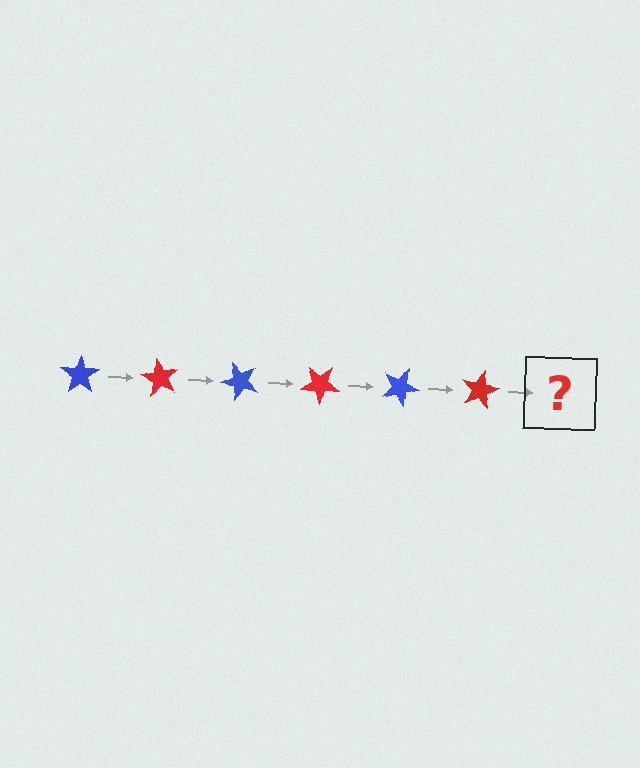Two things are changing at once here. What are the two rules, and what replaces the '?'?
The two rules are that it rotates 60 degrees each step and the color cycles through blue and red. The '?' should be a blue star, rotated 360 degrees from the start.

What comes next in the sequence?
The next element should be a blue star, rotated 360 degrees from the start.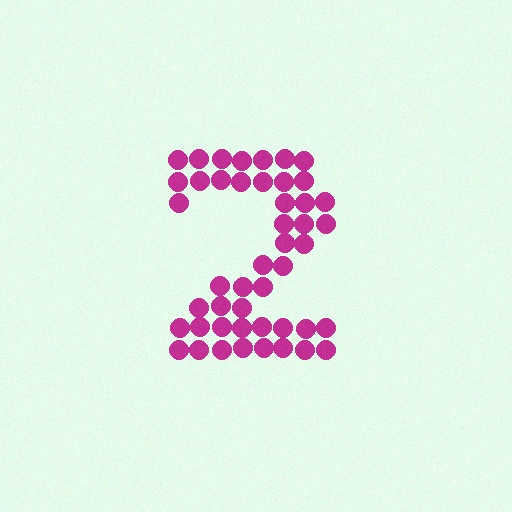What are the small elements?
The small elements are circles.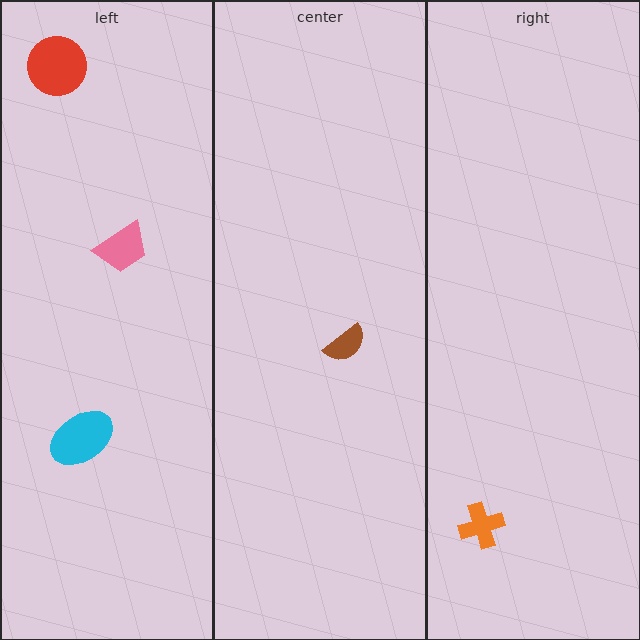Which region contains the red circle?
The left region.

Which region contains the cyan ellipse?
The left region.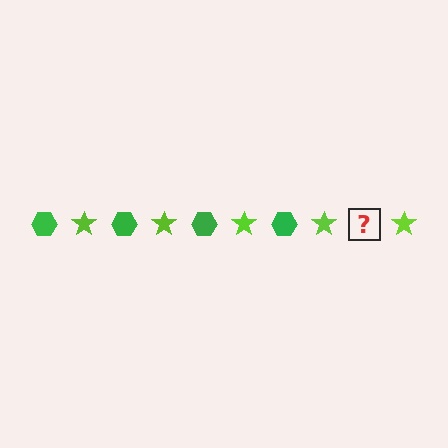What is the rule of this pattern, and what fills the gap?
The rule is that the pattern alternates between green hexagon and lime star. The gap should be filled with a green hexagon.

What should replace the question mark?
The question mark should be replaced with a green hexagon.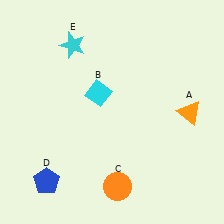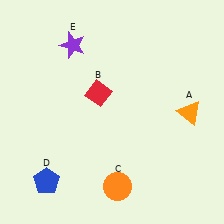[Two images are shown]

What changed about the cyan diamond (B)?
In Image 1, B is cyan. In Image 2, it changed to red.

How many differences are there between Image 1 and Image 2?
There are 2 differences between the two images.